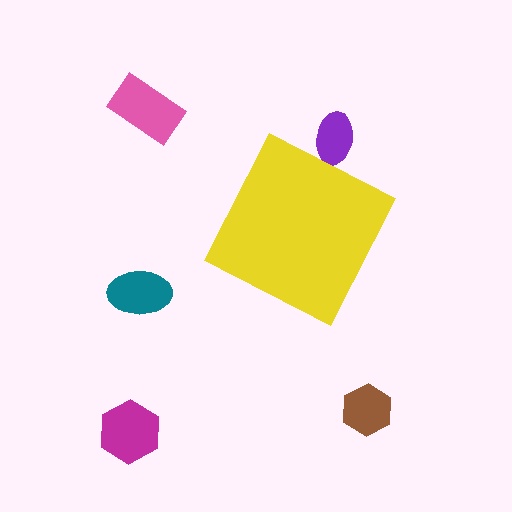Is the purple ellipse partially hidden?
Yes, the purple ellipse is partially hidden behind the yellow diamond.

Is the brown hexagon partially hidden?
No, the brown hexagon is fully visible.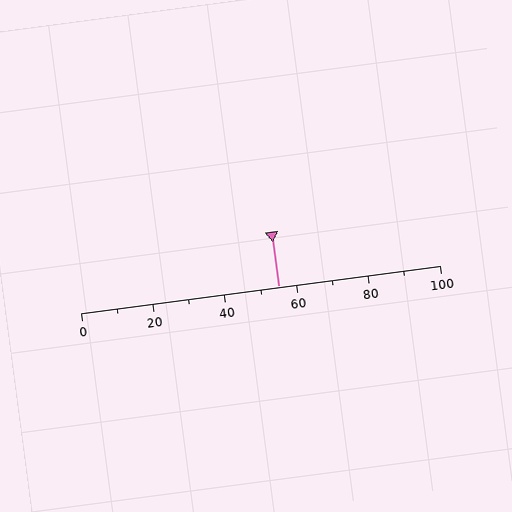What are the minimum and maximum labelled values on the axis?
The axis runs from 0 to 100.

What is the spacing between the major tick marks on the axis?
The major ticks are spaced 20 apart.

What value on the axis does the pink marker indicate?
The marker indicates approximately 55.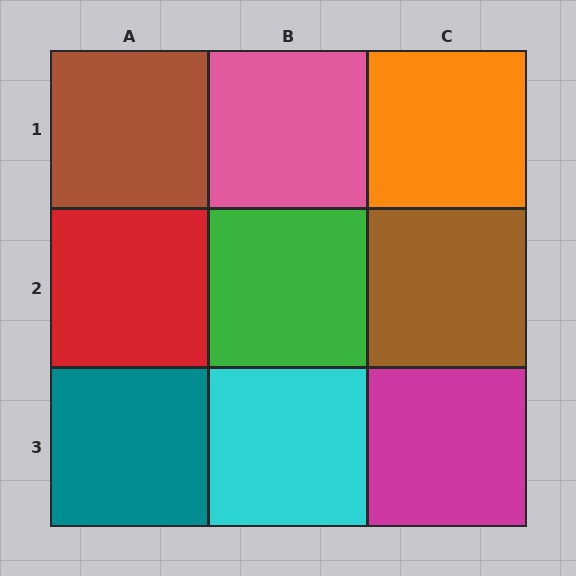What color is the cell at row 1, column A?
Brown.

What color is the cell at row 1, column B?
Pink.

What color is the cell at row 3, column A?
Teal.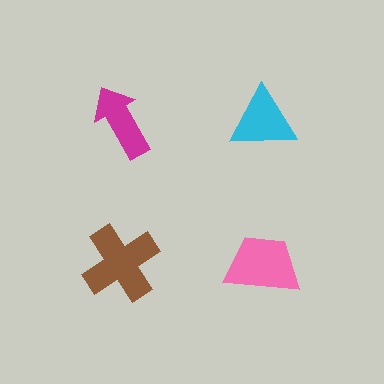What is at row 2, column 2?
A pink trapezoid.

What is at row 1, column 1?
A magenta arrow.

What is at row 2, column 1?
A brown cross.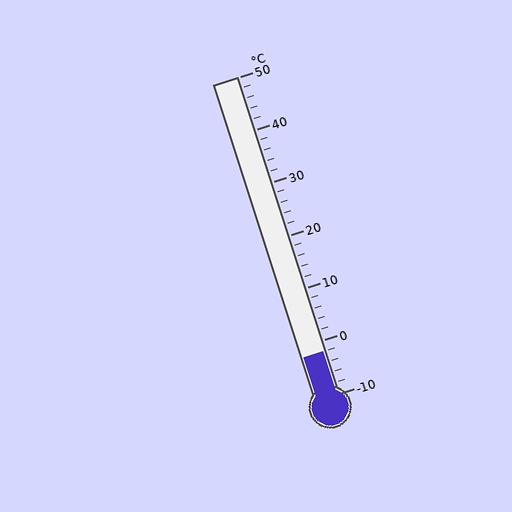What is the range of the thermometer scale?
The thermometer scale ranges from -10°C to 50°C.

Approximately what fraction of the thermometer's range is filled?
The thermometer is filled to approximately 15% of its range.